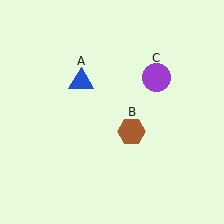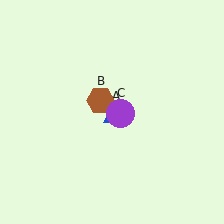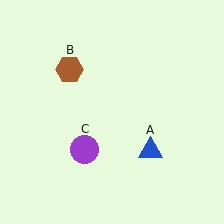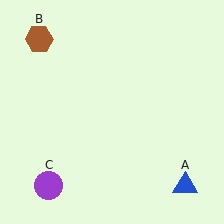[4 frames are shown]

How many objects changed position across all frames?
3 objects changed position: blue triangle (object A), brown hexagon (object B), purple circle (object C).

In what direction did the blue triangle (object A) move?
The blue triangle (object A) moved down and to the right.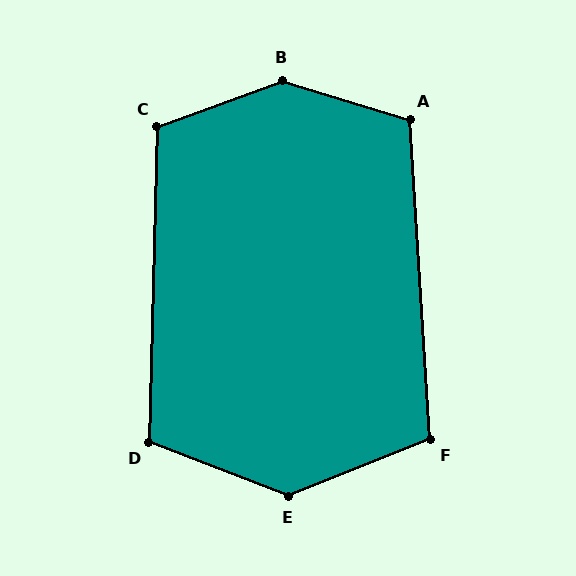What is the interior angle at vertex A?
Approximately 111 degrees (obtuse).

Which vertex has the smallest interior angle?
F, at approximately 108 degrees.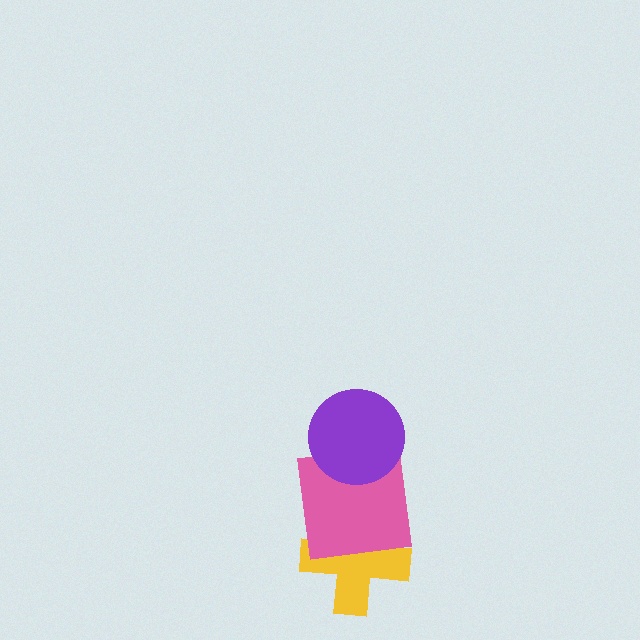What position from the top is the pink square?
The pink square is 2nd from the top.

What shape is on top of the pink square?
The purple circle is on top of the pink square.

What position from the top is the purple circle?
The purple circle is 1st from the top.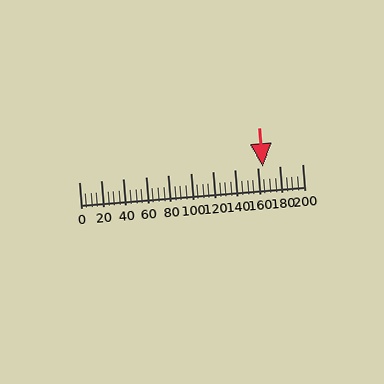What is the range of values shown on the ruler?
The ruler shows values from 0 to 200.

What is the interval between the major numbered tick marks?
The major tick marks are spaced 20 units apart.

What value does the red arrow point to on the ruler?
The red arrow points to approximately 165.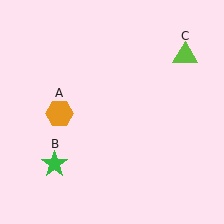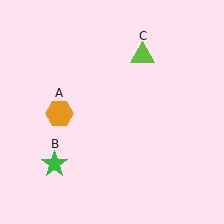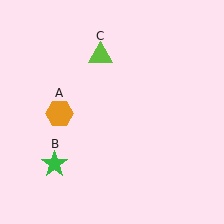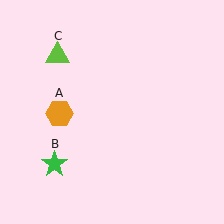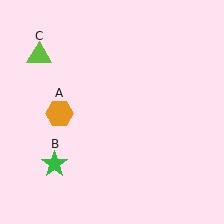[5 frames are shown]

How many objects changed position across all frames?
1 object changed position: lime triangle (object C).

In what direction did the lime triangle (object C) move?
The lime triangle (object C) moved left.